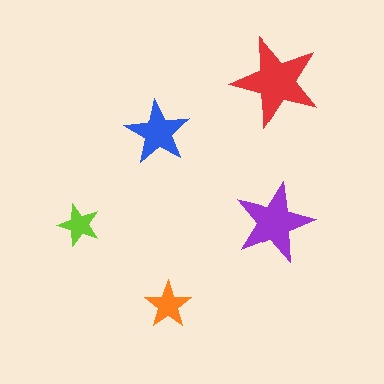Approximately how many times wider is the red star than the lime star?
About 2 times wider.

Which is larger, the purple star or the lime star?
The purple one.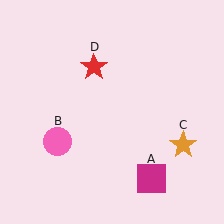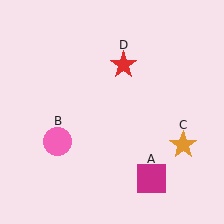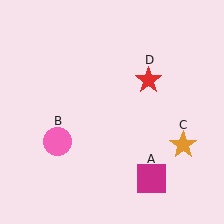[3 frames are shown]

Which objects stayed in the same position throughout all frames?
Magenta square (object A) and pink circle (object B) and orange star (object C) remained stationary.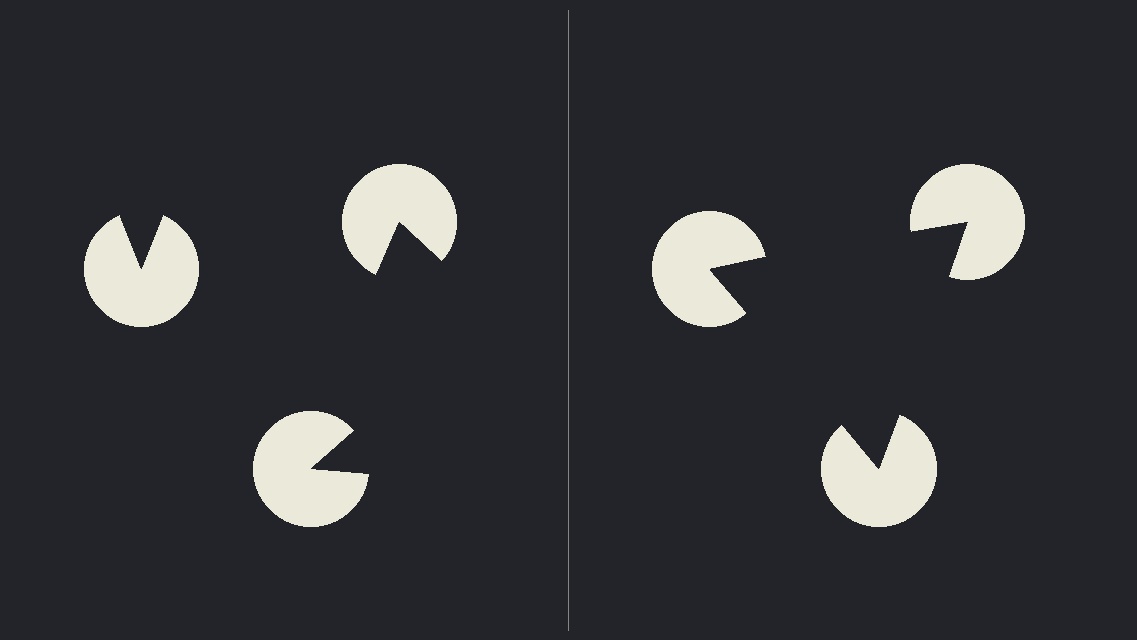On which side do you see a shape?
An illusory triangle appears on the right side. On the left side the wedge cuts are rotated, so no coherent shape forms.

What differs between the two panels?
The pac-man discs are positioned identically on both sides; only the wedge orientations differ. On the right they align to a triangle; on the left they are misaligned.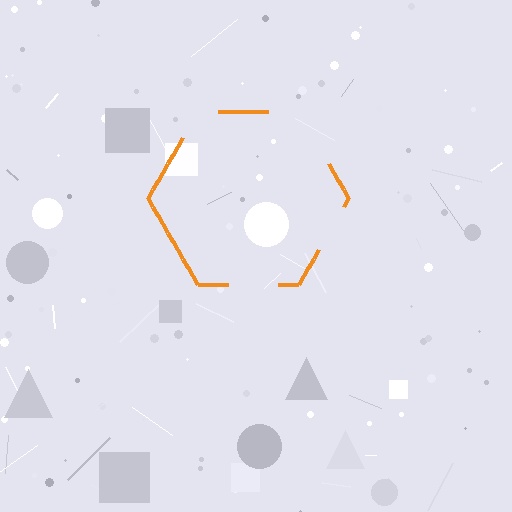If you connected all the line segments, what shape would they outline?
They would outline a hexagon.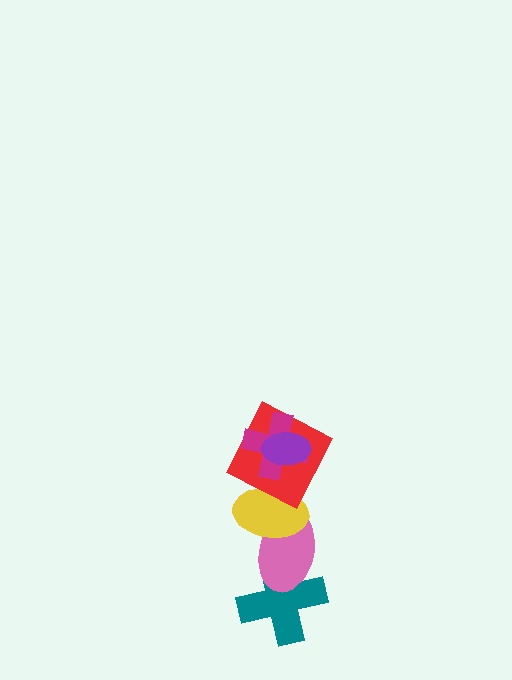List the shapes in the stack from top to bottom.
From top to bottom: the purple ellipse, the magenta cross, the red square, the yellow ellipse, the pink ellipse, the teal cross.